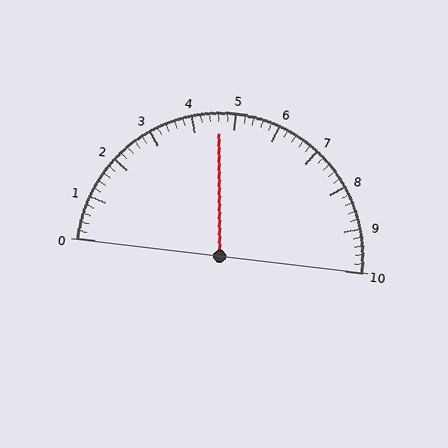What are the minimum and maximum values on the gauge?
The gauge ranges from 0 to 10.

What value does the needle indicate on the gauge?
The needle indicates approximately 4.6.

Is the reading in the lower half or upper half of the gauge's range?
The reading is in the lower half of the range (0 to 10).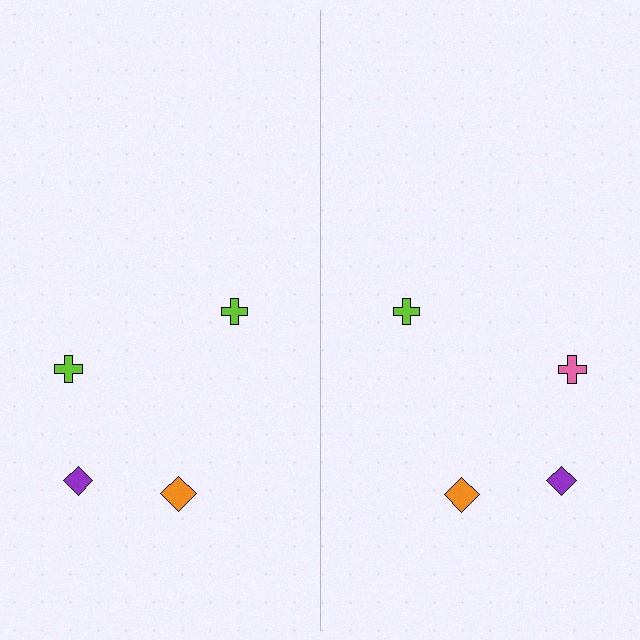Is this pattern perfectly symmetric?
No, the pattern is not perfectly symmetric. The pink cross on the right side breaks the symmetry — its mirror counterpart is lime.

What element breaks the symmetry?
The pink cross on the right side breaks the symmetry — its mirror counterpart is lime.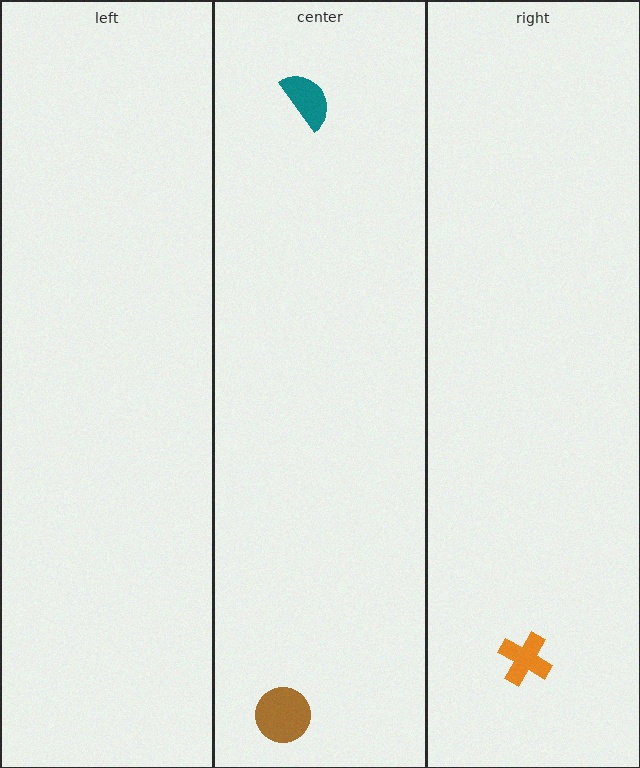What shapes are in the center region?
The teal semicircle, the brown circle.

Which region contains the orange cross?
The right region.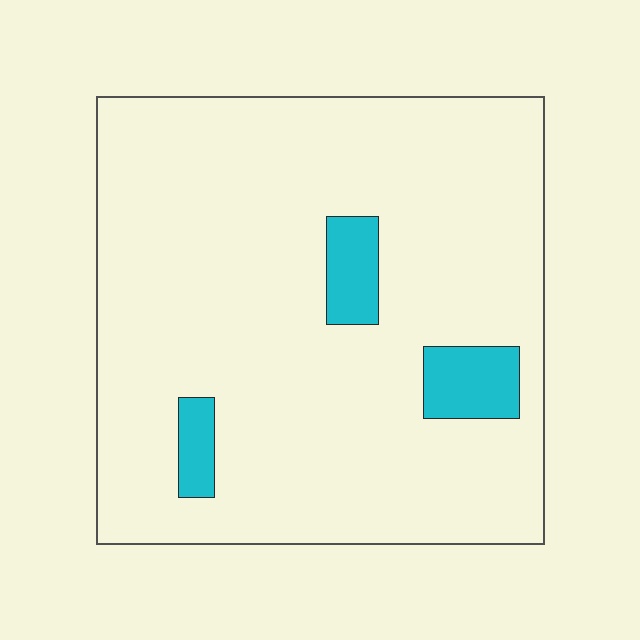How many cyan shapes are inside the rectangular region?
3.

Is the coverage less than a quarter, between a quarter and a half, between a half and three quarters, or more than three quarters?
Less than a quarter.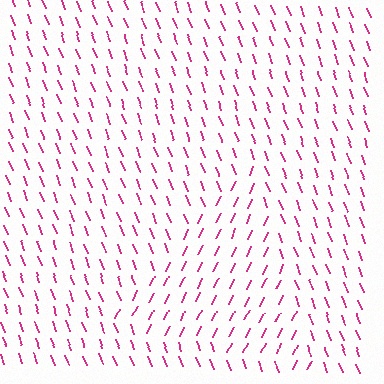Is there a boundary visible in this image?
Yes, there is a texture boundary formed by a change in line orientation.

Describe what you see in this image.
The image is filled with small magenta line segments. A triangle region in the image has lines oriented differently from the surrounding lines, creating a visible texture boundary.